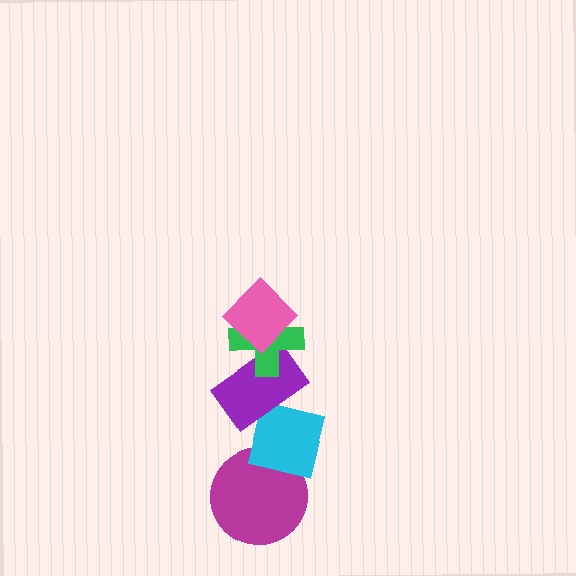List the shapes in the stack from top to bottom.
From top to bottom: the pink diamond, the green cross, the purple rectangle, the cyan square, the magenta circle.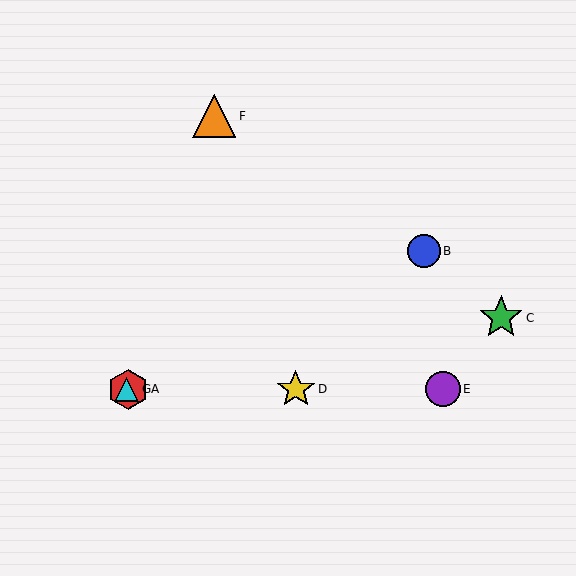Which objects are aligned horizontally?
Objects A, D, E, G are aligned horizontally.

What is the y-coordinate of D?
Object D is at y≈389.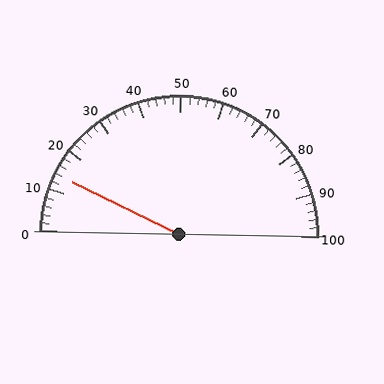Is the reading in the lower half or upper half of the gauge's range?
The reading is in the lower half of the range (0 to 100).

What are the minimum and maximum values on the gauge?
The gauge ranges from 0 to 100.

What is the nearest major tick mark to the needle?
The nearest major tick mark is 10.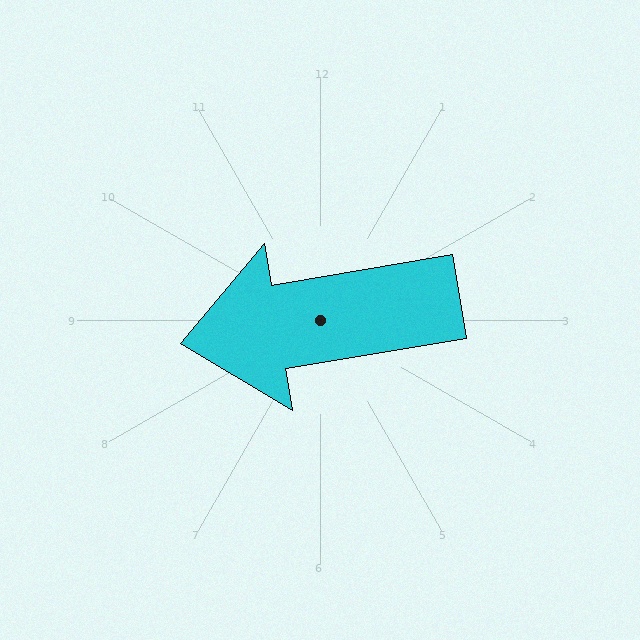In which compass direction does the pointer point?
West.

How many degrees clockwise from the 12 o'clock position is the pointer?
Approximately 260 degrees.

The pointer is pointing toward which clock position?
Roughly 9 o'clock.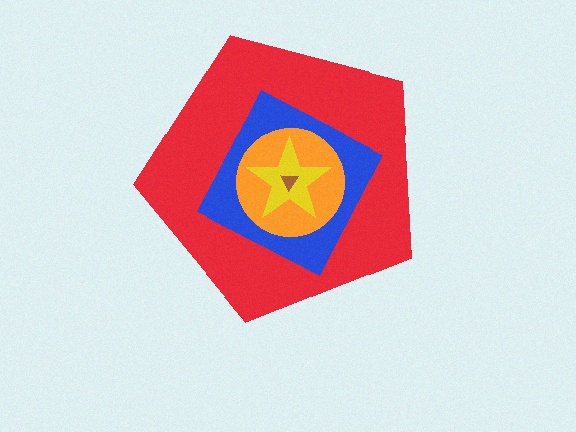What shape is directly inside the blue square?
The orange circle.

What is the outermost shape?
The red pentagon.